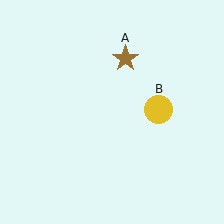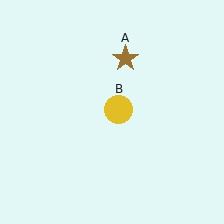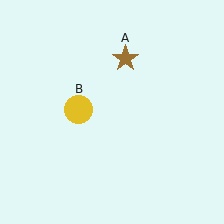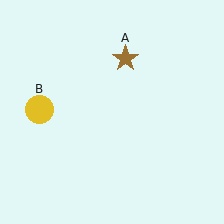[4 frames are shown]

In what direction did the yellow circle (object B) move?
The yellow circle (object B) moved left.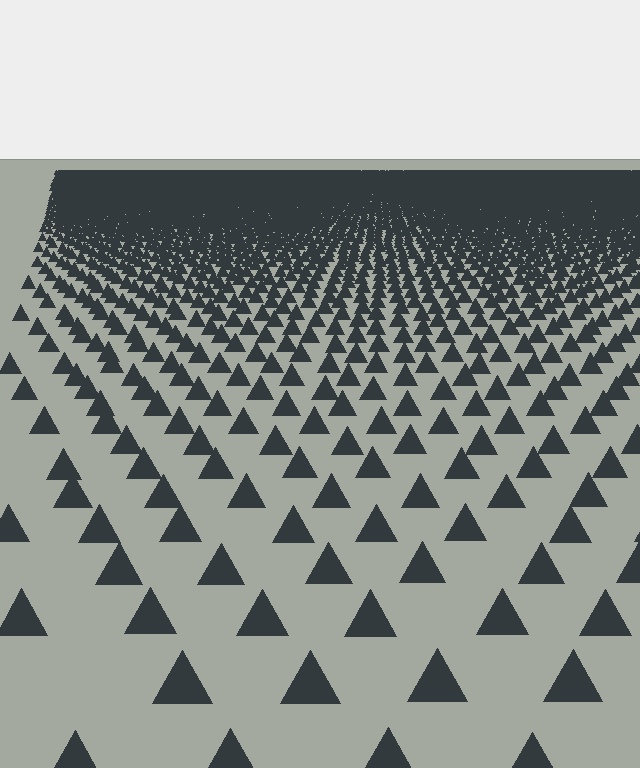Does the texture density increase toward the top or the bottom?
Density increases toward the top.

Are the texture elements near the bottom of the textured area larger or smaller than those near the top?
Larger. Near the bottom, elements are closer to the viewer and appear at a bigger on-screen size.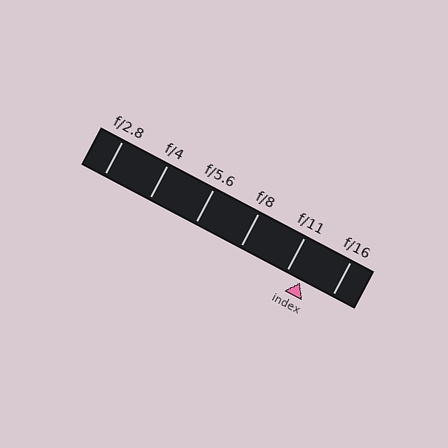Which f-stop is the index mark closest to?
The index mark is closest to f/11.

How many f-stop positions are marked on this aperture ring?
There are 6 f-stop positions marked.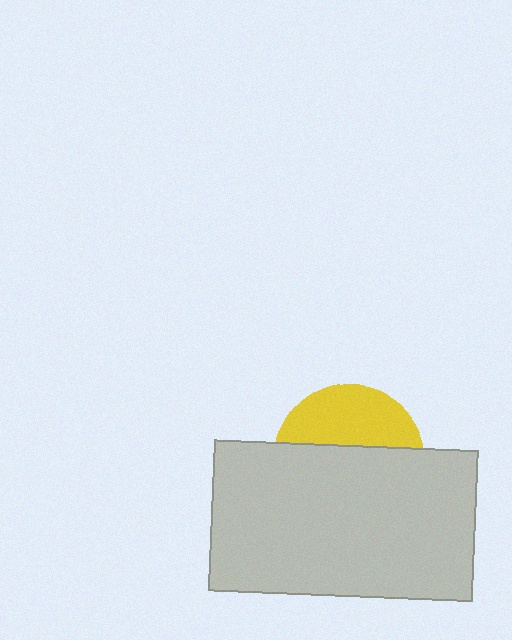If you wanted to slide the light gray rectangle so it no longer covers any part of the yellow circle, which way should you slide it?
Slide it down — that is the most direct way to separate the two shapes.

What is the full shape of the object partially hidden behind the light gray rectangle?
The partially hidden object is a yellow circle.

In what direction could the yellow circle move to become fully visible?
The yellow circle could move up. That would shift it out from behind the light gray rectangle entirely.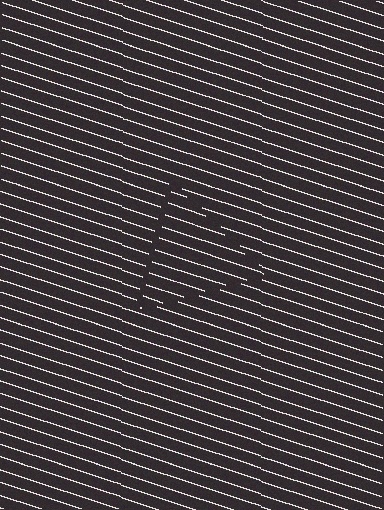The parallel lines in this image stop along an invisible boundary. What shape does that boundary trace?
An illusory triangle. The interior of the shape contains the same grating, shifted by half a period — the contour is defined by the phase discontinuity where line-ends from the inner and outer gratings abut.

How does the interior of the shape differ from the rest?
The interior of the shape contains the same grating, shifted by half a period — the contour is defined by the phase discontinuity where line-ends from the inner and outer gratings abut.